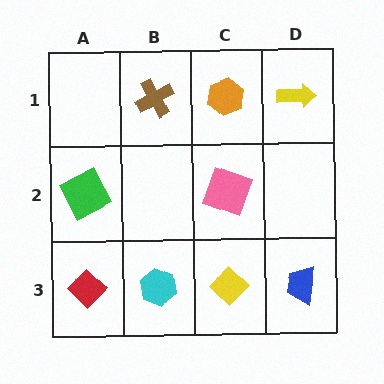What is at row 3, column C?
A yellow diamond.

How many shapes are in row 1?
3 shapes.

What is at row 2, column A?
A green square.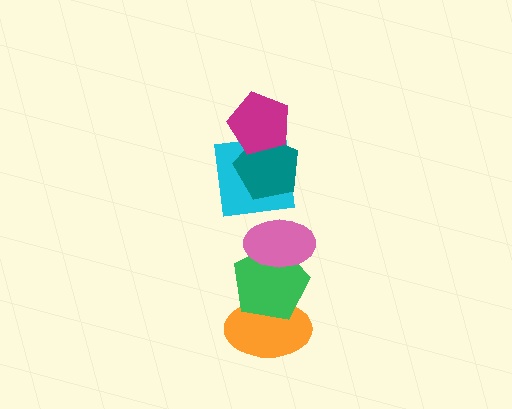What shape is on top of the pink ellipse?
The cyan square is on top of the pink ellipse.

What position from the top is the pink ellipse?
The pink ellipse is 4th from the top.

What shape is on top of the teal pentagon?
The magenta pentagon is on top of the teal pentagon.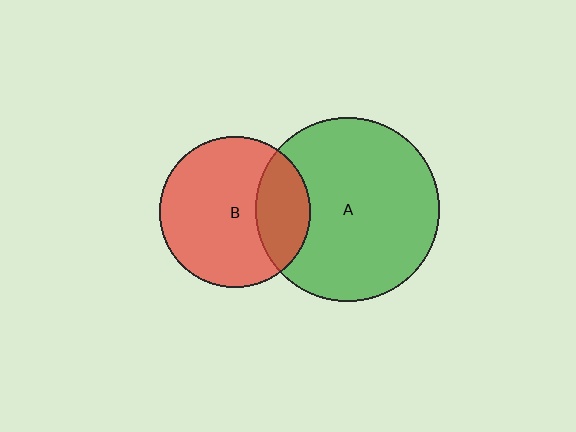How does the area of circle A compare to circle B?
Approximately 1.5 times.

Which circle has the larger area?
Circle A (green).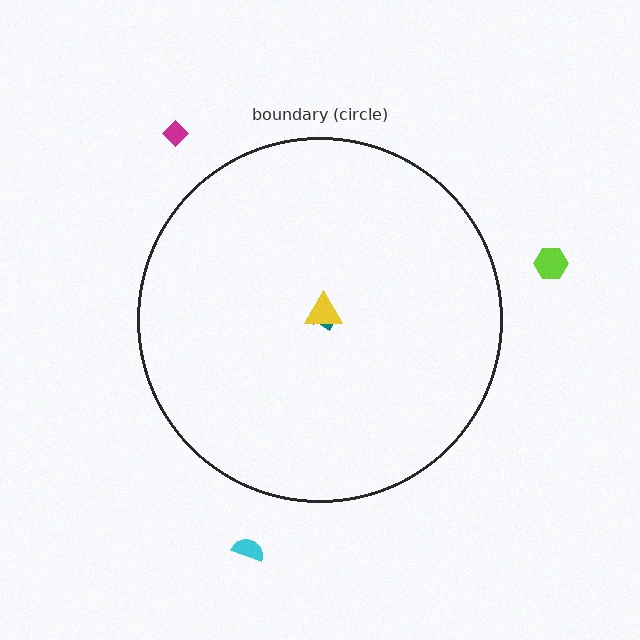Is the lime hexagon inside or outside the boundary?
Outside.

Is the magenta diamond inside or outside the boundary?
Outside.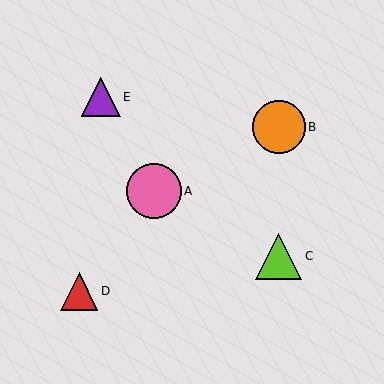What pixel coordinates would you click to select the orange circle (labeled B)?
Click at (279, 127) to select the orange circle B.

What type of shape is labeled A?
Shape A is a pink circle.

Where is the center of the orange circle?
The center of the orange circle is at (279, 127).